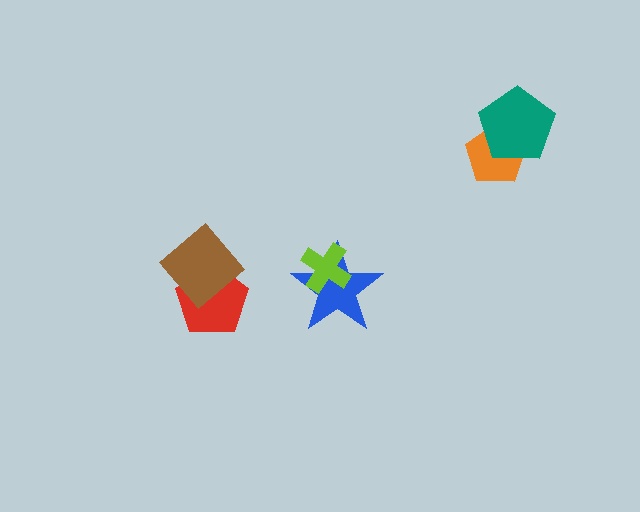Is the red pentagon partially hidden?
Yes, it is partially covered by another shape.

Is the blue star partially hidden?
Yes, it is partially covered by another shape.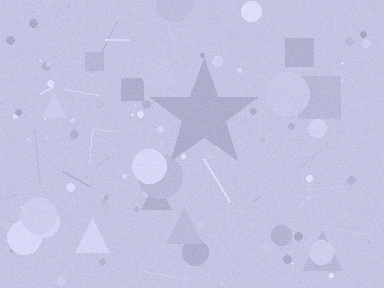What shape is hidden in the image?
A star is hidden in the image.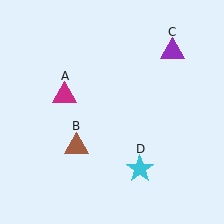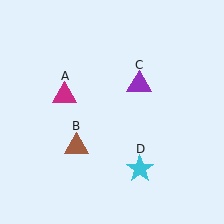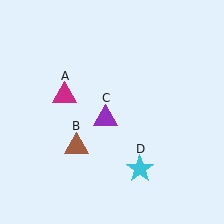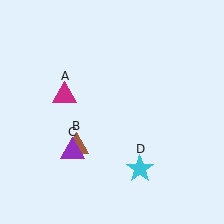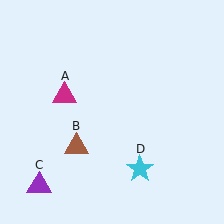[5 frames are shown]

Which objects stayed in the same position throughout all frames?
Magenta triangle (object A) and brown triangle (object B) and cyan star (object D) remained stationary.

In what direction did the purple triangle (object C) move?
The purple triangle (object C) moved down and to the left.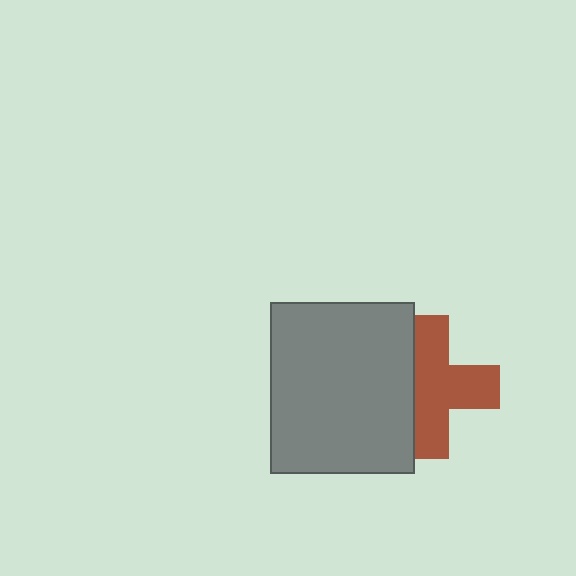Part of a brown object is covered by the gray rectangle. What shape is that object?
It is a cross.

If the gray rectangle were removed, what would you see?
You would see the complete brown cross.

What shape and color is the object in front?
The object in front is a gray rectangle.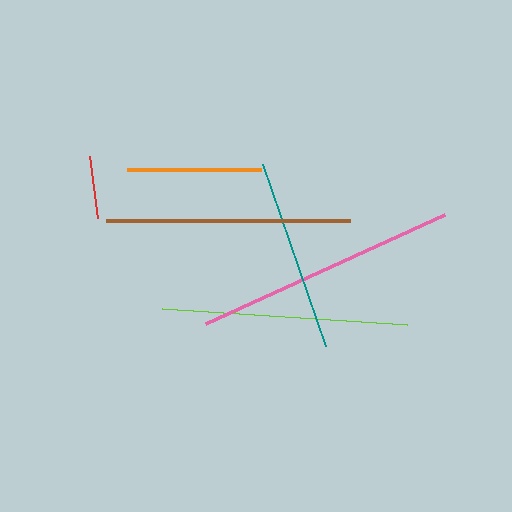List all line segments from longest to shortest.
From longest to shortest: pink, lime, brown, teal, orange, red.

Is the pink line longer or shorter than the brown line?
The pink line is longer than the brown line.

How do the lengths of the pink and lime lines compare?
The pink and lime lines are approximately the same length.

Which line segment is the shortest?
The red line is the shortest at approximately 63 pixels.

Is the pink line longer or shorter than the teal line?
The pink line is longer than the teal line.